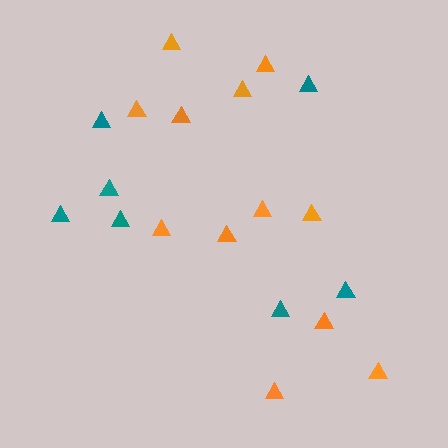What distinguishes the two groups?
There are 2 groups: one group of teal triangles (7) and one group of orange triangles (12).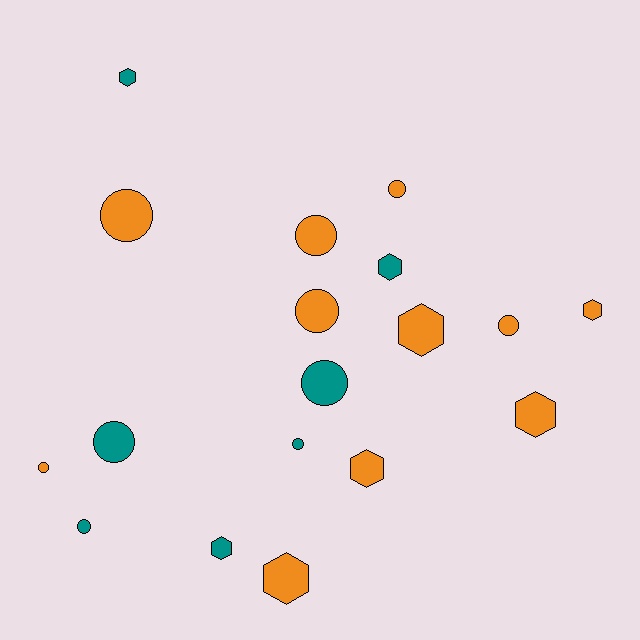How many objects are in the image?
There are 18 objects.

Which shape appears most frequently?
Circle, with 10 objects.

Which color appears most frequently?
Orange, with 11 objects.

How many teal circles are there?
There are 4 teal circles.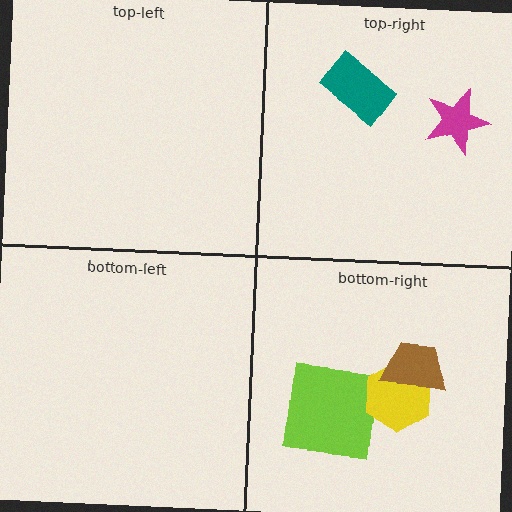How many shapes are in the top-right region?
2.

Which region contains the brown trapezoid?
The bottom-right region.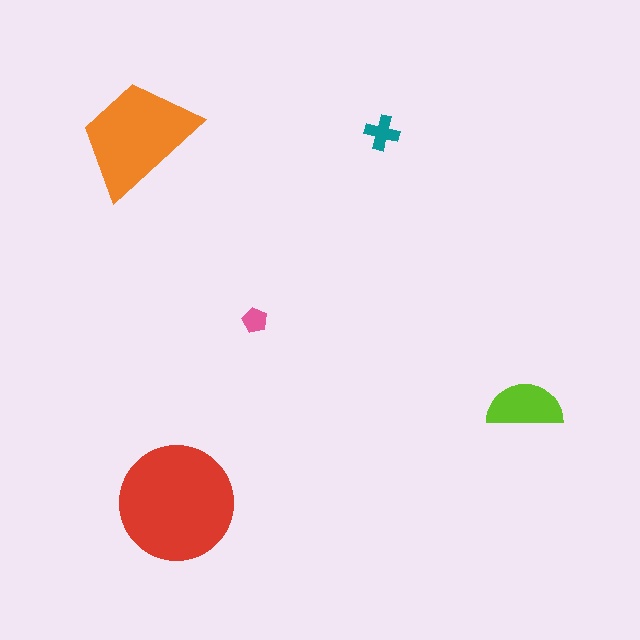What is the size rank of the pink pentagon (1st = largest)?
5th.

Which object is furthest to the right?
The lime semicircle is rightmost.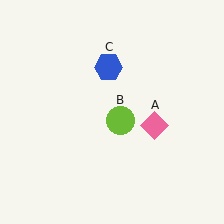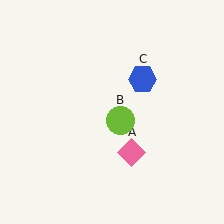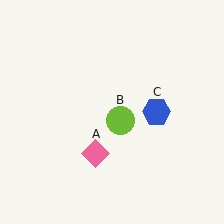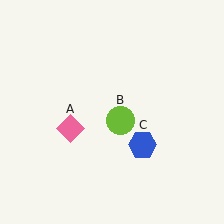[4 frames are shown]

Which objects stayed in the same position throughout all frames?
Lime circle (object B) remained stationary.